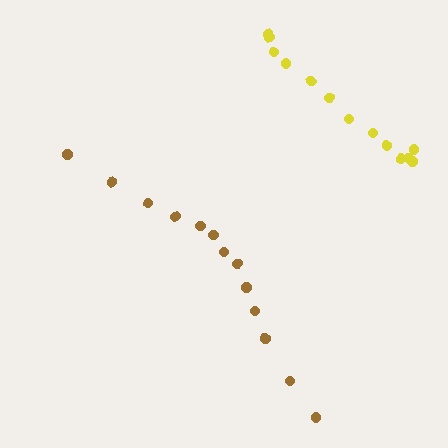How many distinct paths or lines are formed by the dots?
There are 2 distinct paths.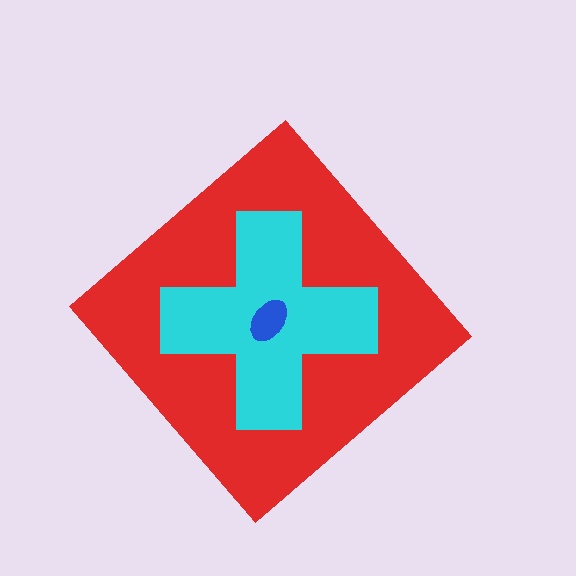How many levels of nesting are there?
3.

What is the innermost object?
The blue ellipse.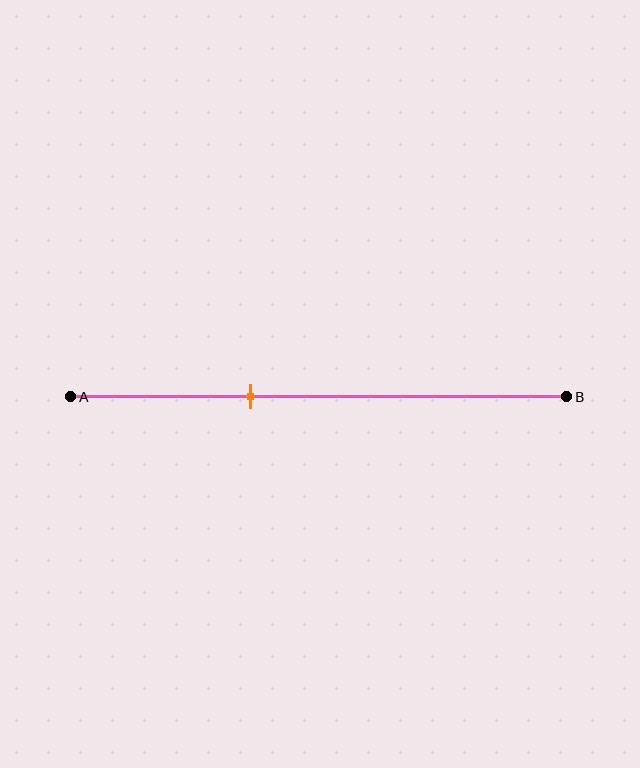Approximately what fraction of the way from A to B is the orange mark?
The orange mark is approximately 35% of the way from A to B.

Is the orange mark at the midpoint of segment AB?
No, the mark is at about 35% from A, not at the 50% midpoint.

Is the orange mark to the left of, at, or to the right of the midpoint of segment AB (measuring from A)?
The orange mark is to the left of the midpoint of segment AB.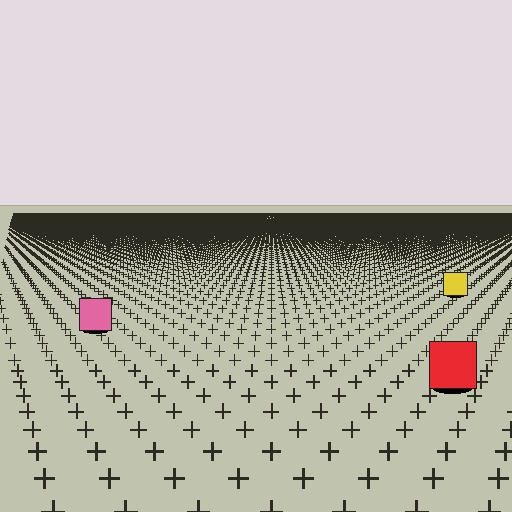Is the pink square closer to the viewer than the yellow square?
Yes. The pink square is closer — you can tell from the texture gradient: the ground texture is coarser near it.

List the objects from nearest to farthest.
From nearest to farthest: the red square, the pink square, the yellow square.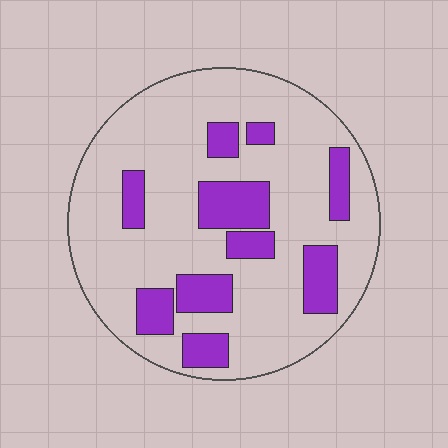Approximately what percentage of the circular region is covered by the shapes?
Approximately 25%.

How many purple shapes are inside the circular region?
10.